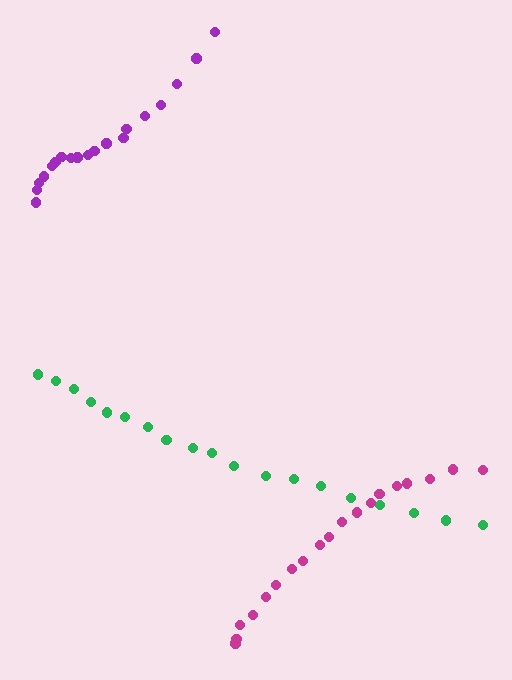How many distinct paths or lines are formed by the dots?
There are 3 distinct paths.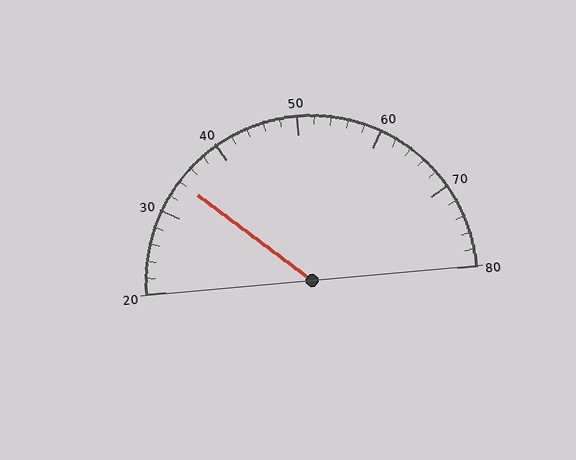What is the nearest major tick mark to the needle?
The nearest major tick mark is 30.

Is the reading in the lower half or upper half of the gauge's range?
The reading is in the lower half of the range (20 to 80).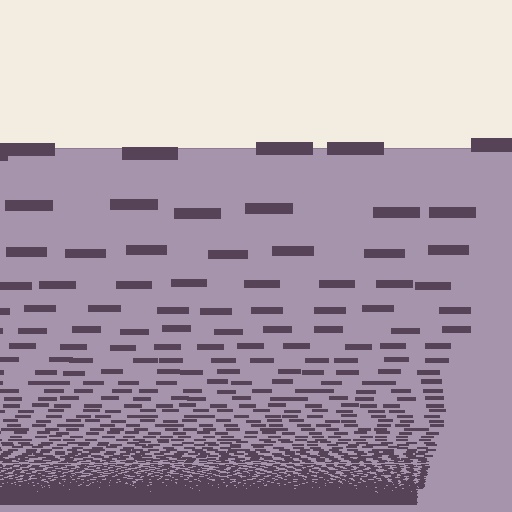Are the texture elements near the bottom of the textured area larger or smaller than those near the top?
Smaller. The gradient is inverted — elements near the bottom are smaller and denser.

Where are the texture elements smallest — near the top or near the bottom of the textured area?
Near the bottom.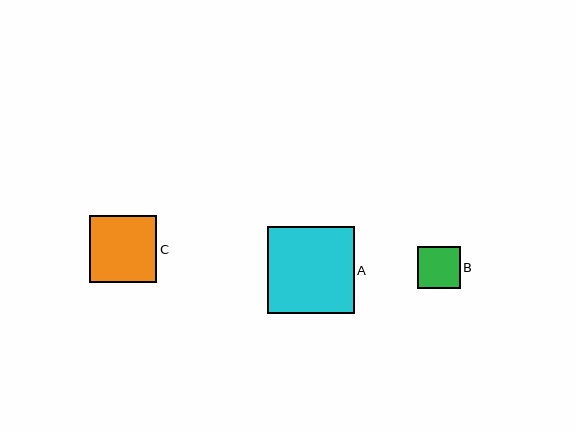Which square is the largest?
Square A is the largest with a size of approximately 86 pixels.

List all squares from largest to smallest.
From largest to smallest: A, C, B.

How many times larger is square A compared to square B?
Square A is approximately 2.0 times the size of square B.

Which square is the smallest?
Square B is the smallest with a size of approximately 42 pixels.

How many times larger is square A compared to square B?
Square A is approximately 2.0 times the size of square B.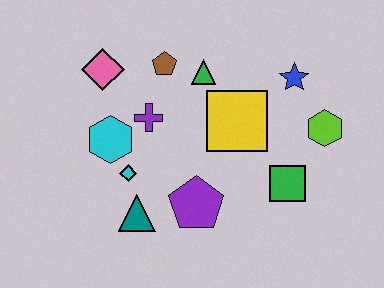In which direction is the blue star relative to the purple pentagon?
The blue star is above the purple pentagon.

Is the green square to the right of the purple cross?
Yes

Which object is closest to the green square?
The lime hexagon is closest to the green square.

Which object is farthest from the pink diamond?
The lime hexagon is farthest from the pink diamond.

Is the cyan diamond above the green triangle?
No